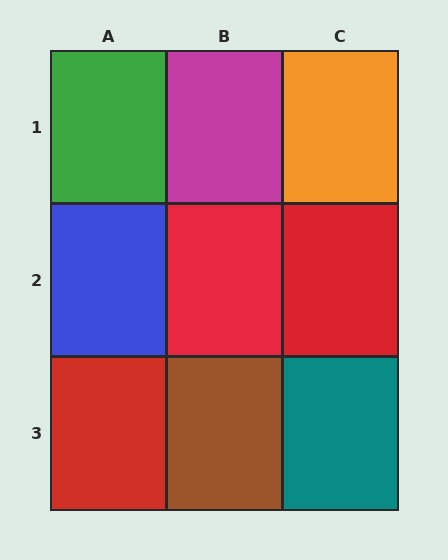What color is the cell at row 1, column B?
Magenta.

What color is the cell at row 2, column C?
Red.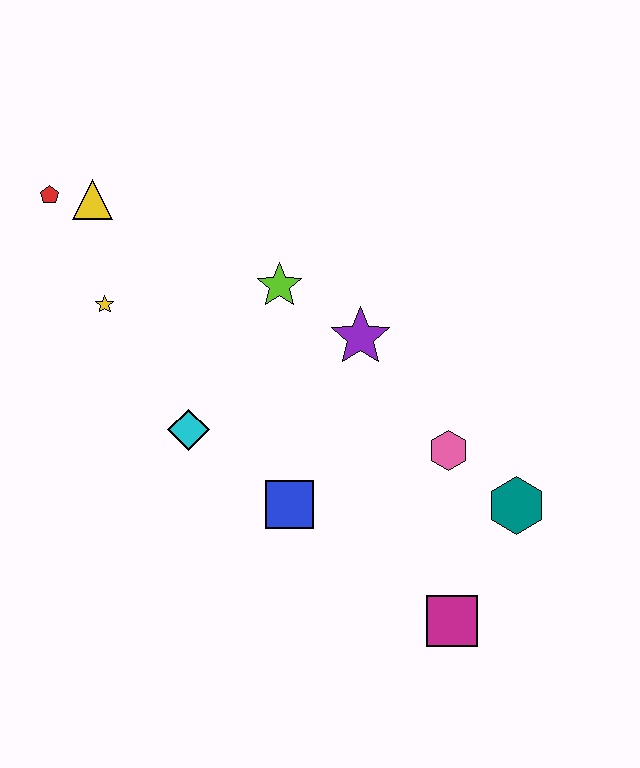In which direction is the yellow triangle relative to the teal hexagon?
The yellow triangle is to the left of the teal hexagon.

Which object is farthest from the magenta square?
The red pentagon is farthest from the magenta square.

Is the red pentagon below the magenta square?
No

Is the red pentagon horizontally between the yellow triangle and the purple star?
No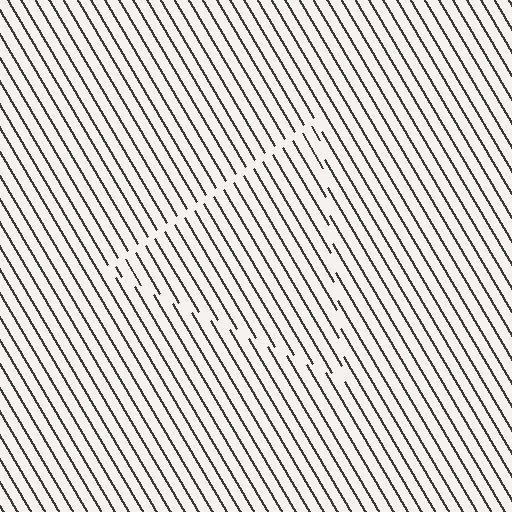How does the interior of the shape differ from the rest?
The interior of the shape contains the same grating, shifted by half a period — the contour is defined by the phase discontinuity where line-ends from the inner and outer gratings abut.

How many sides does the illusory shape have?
3 sides — the line-ends trace a triangle.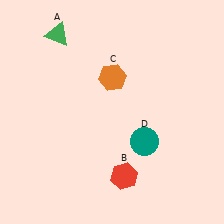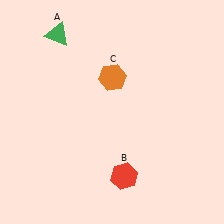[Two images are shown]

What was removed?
The teal circle (D) was removed in Image 2.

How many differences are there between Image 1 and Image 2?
There is 1 difference between the two images.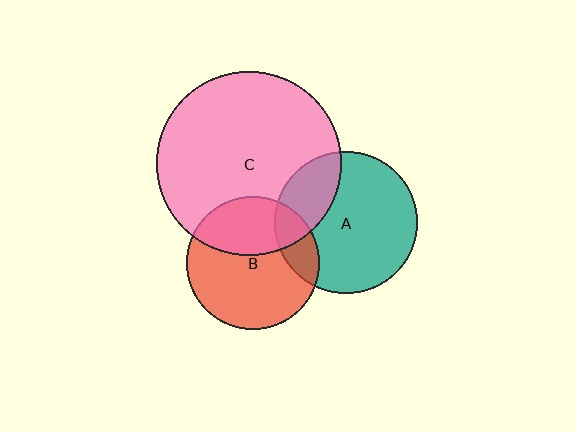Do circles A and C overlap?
Yes.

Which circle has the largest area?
Circle C (pink).